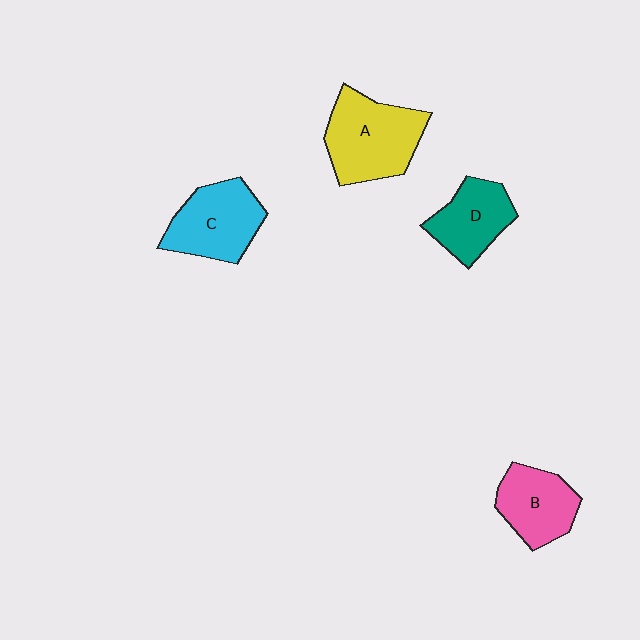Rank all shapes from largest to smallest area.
From largest to smallest: A (yellow), C (cyan), B (pink), D (teal).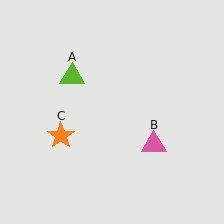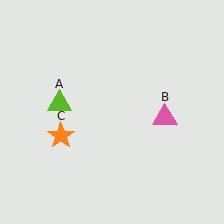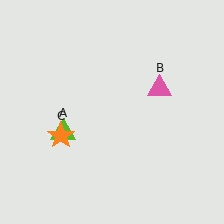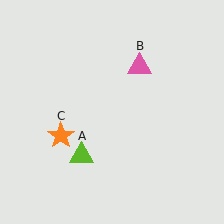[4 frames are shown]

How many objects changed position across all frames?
2 objects changed position: lime triangle (object A), pink triangle (object B).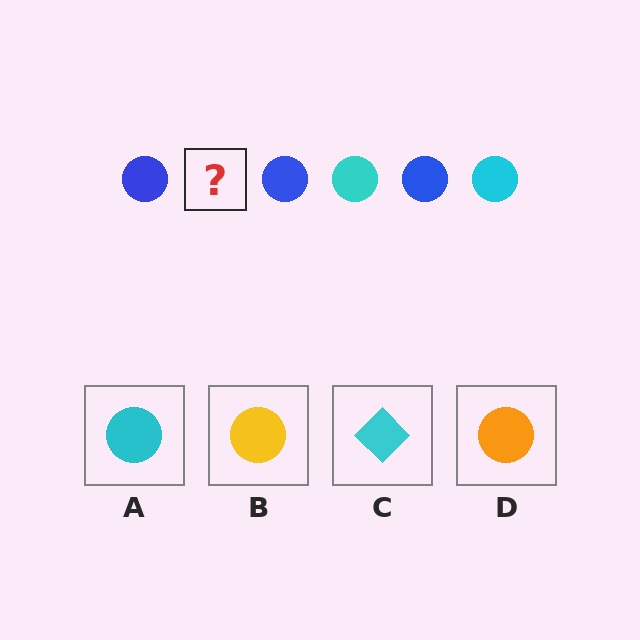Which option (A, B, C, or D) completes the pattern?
A.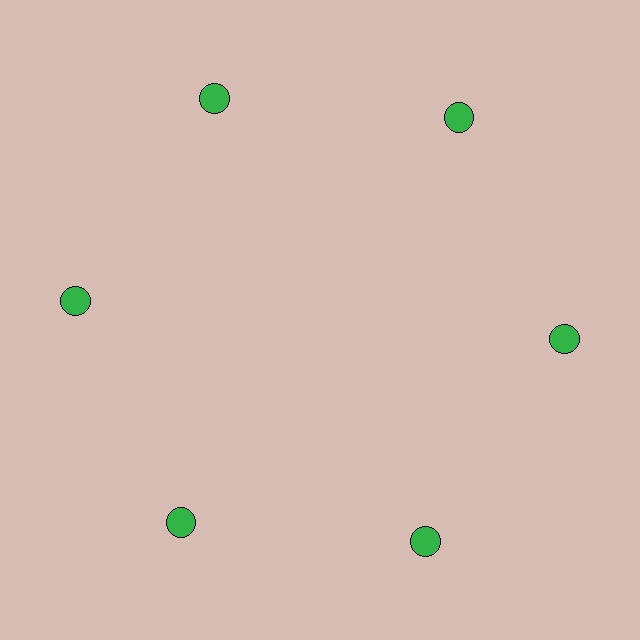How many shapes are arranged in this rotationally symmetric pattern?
There are 6 shapes, arranged in 6 groups of 1.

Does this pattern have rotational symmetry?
Yes, this pattern has 6-fold rotational symmetry. It looks the same after rotating 60 degrees around the center.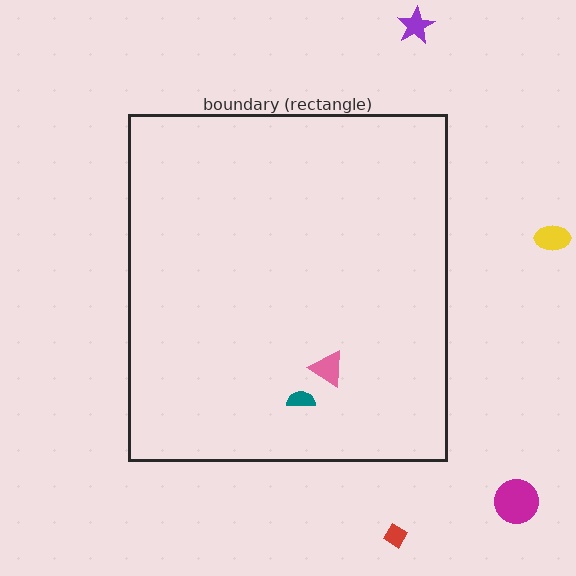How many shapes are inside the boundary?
2 inside, 4 outside.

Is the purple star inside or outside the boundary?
Outside.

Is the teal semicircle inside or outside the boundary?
Inside.